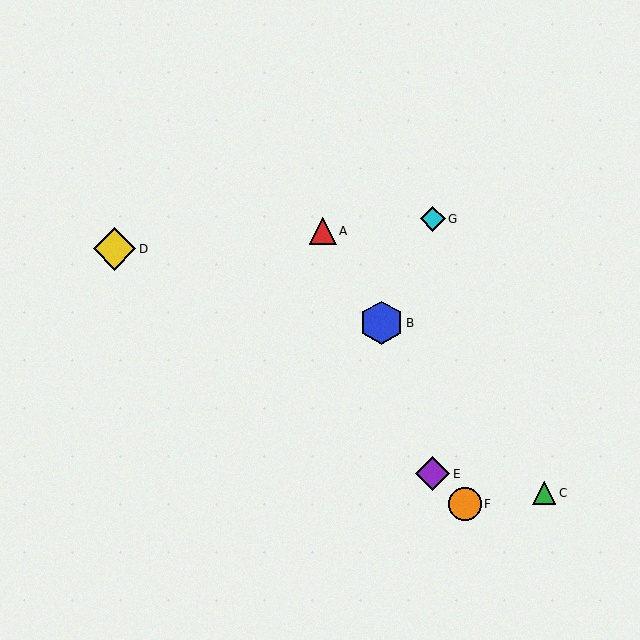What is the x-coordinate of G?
Object G is at x≈433.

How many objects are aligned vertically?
2 objects (E, G) are aligned vertically.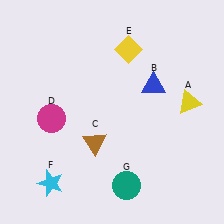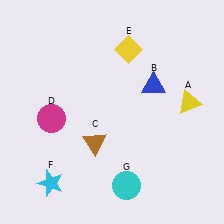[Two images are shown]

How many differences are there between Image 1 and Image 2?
There is 1 difference between the two images.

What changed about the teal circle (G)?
In Image 1, G is teal. In Image 2, it changed to cyan.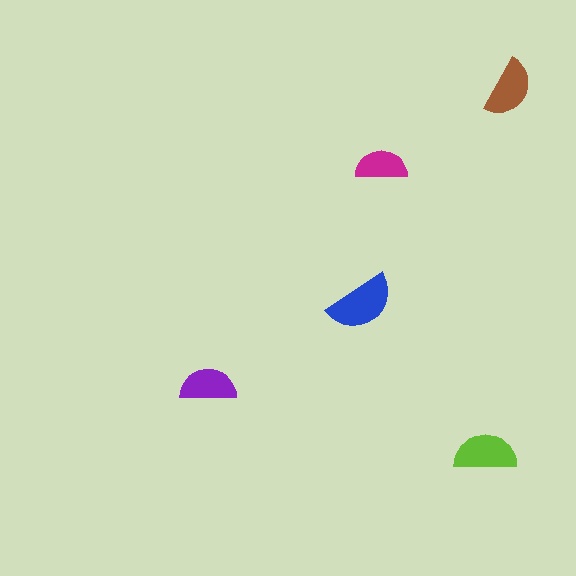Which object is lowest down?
The lime semicircle is bottommost.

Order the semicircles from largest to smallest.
the blue one, the lime one, the brown one, the purple one, the magenta one.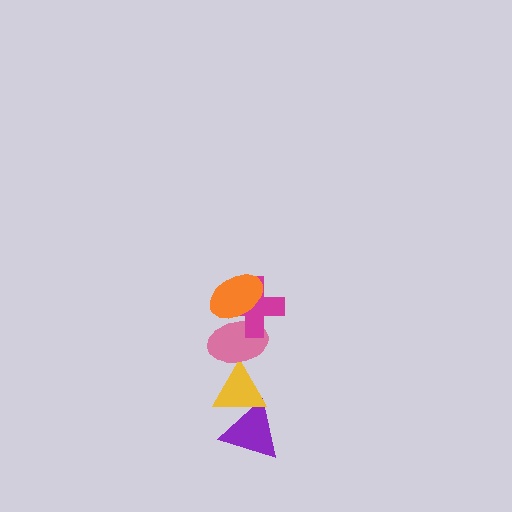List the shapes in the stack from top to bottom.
From top to bottom: the orange ellipse, the magenta cross, the pink ellipse, the yellow triangle, the purple triangle.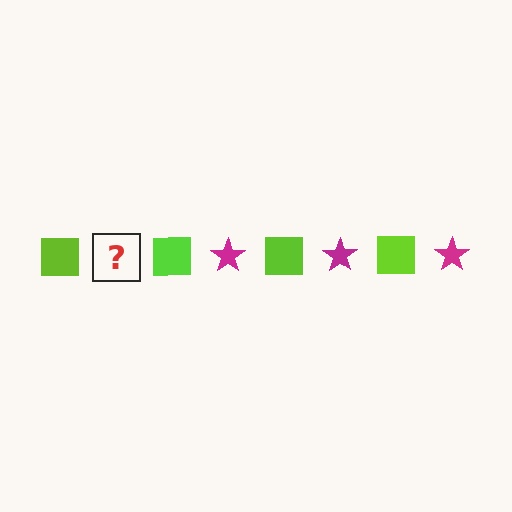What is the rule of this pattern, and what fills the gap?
The rule is that the pattern alternates between lime square and magenta star. The gap should be filled with a magenta star.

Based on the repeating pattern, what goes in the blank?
The blank should be a magenta star.